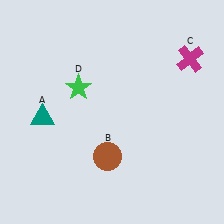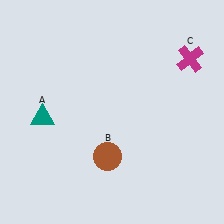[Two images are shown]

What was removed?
The green star (D) was removed in Image 2.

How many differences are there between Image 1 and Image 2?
There is 1 difference between the two images.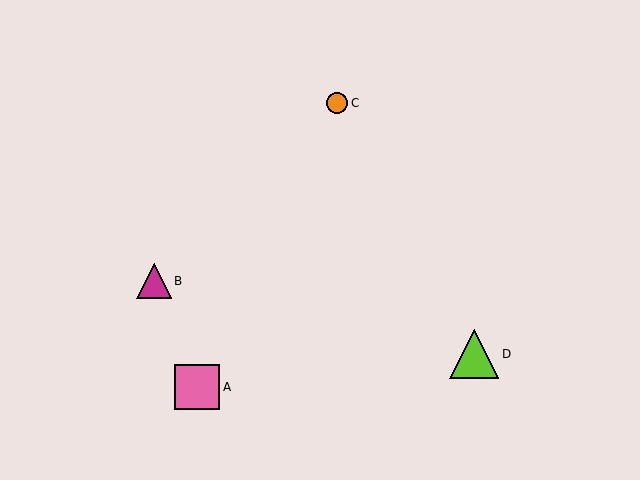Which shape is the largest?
The lime triangle (labeled D) is the largest.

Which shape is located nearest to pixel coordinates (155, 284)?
The magenta triangle (labeled B) at (154, 281) is nearest to that location.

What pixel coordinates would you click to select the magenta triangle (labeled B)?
Click at (154, 281) to select the magenta triangle B.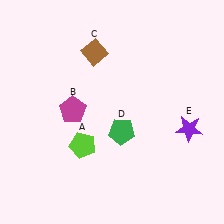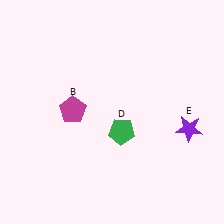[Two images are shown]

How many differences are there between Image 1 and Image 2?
There are 2 differences between the two images.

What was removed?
The brown diamond (C), the lime pentagon (A) were removed in Image 2.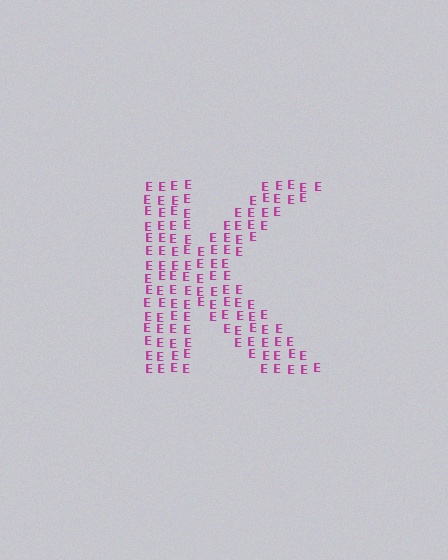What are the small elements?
The small elements are letter E's.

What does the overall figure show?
The overall figure shows the letter K.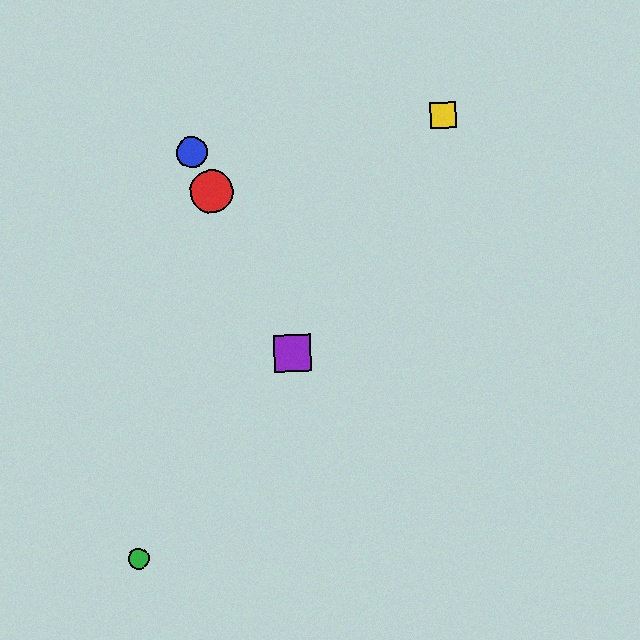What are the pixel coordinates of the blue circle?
The blue circle is at (192, 152).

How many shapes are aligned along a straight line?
3 shapes (the red circle, the blue circle, the purple square) are aligned along a straight line.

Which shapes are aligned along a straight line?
The red circle, the blue circle, the purple square are aligned along a straight line.